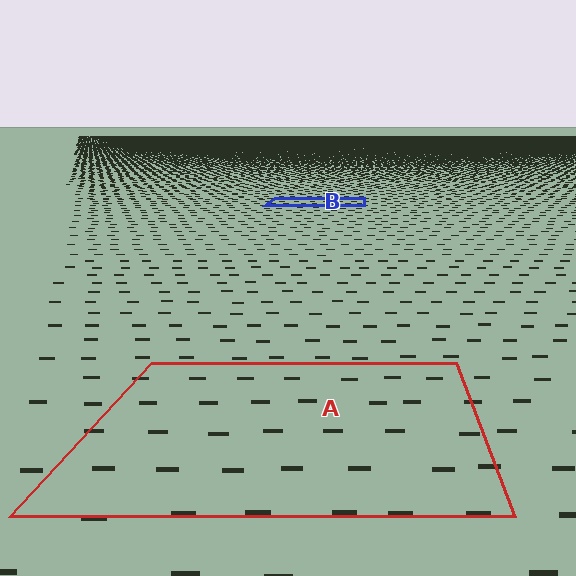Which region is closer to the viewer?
Region A is closer. The texture elements there are larger and more spread out.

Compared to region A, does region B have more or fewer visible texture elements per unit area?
Region B has more texture elements per unit area — they are packed more densely because it is farther away.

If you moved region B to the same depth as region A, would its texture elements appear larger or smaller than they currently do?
They would appear larger. At a closer depth, the same texture elements are projected at a bigger on-screen size.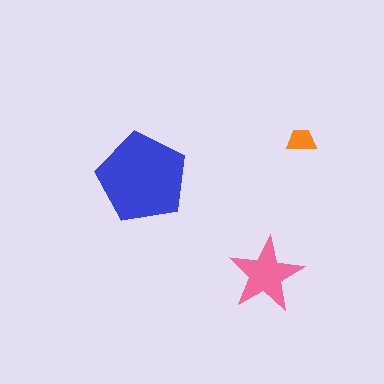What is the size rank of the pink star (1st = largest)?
2nd.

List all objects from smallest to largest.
The orange trapezoid, the pink star, the blue pentagon.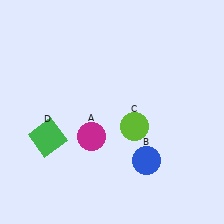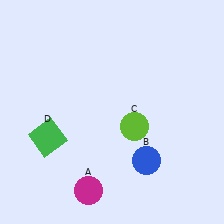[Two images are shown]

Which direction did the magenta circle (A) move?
The magenta circle (A) moved down.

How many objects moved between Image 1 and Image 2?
1 object moved between the two images.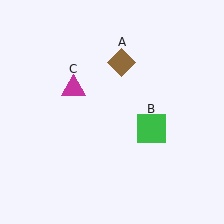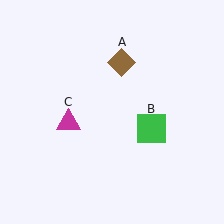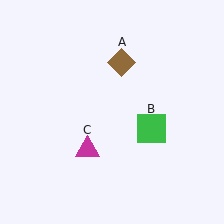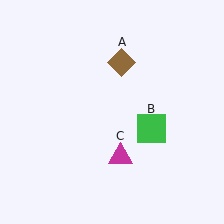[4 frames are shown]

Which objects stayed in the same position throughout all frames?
Brown diamond (object A) and green square (object B) remained stationary.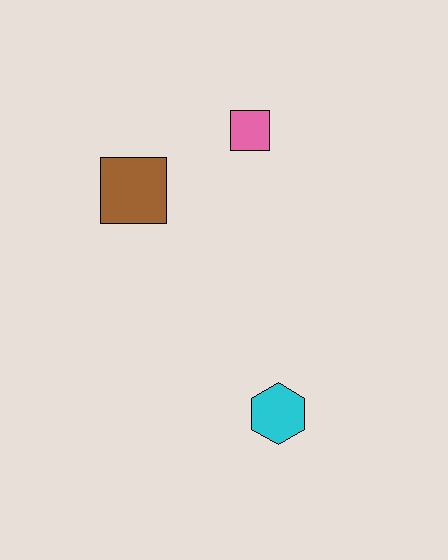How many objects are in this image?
There are 3 objects.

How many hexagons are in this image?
There is 1 hexagon.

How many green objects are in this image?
There are no green objects.